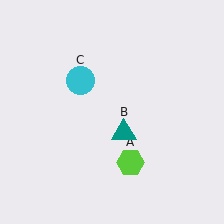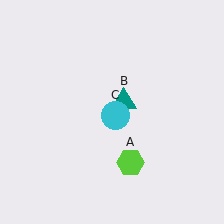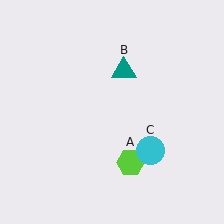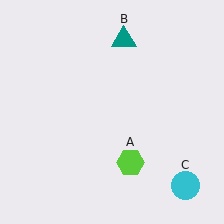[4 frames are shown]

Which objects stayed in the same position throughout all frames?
Lime hexagon (object A) remained stationary.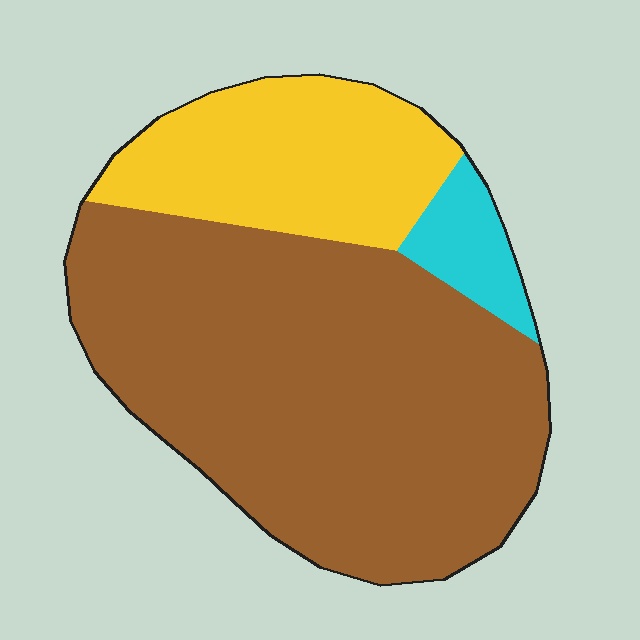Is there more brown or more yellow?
Brown.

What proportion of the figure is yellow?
Yellow takes up less than a quarter of the figure.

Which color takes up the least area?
Cyan, at roughly 5%.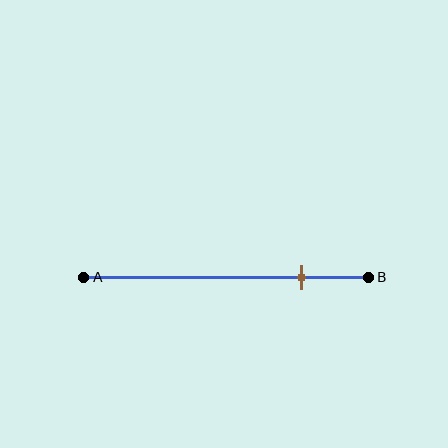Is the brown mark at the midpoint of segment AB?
No, the mark is at about 75% from A, not at the 50% midpoint.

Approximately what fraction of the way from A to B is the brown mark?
The brown mark is approximately 75% of the way from A to B.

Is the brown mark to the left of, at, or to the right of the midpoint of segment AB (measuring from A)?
The brown mark is to the right of the midpoint of segment AB.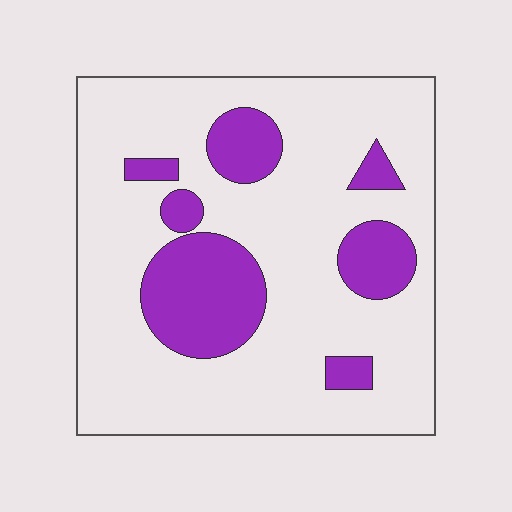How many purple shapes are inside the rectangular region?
7.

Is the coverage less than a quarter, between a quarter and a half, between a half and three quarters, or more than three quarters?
Less than a quarter.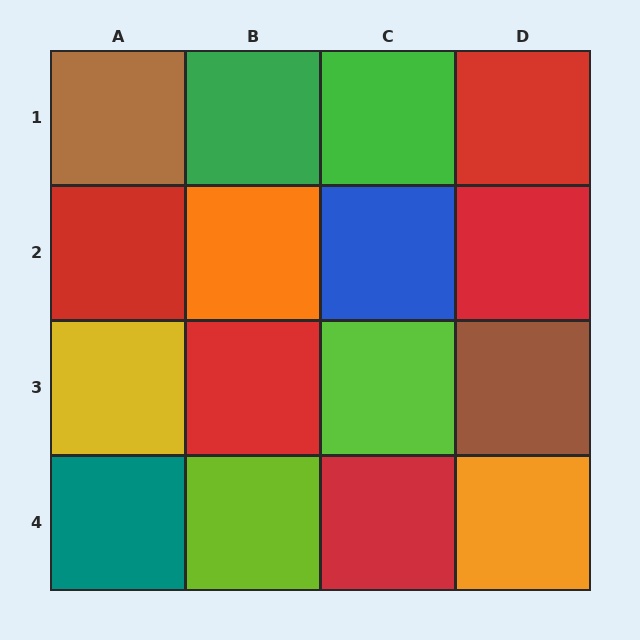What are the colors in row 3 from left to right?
Yellow, red, lime, brown.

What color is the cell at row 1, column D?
Red.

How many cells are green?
2 cells are green.